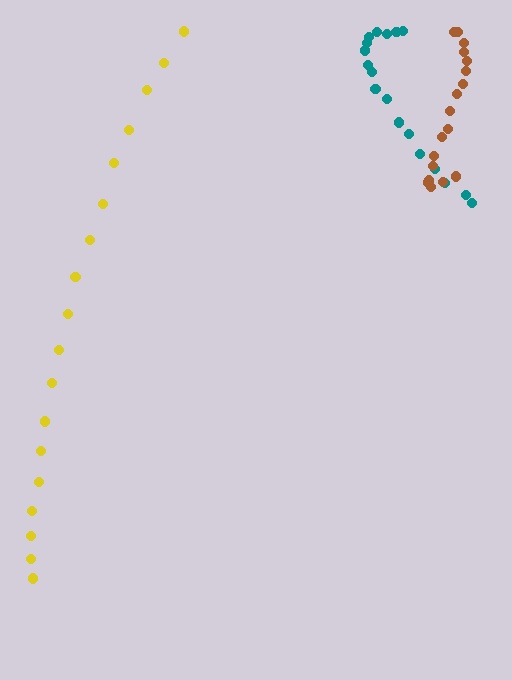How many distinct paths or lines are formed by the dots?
There are 3 distinct paths.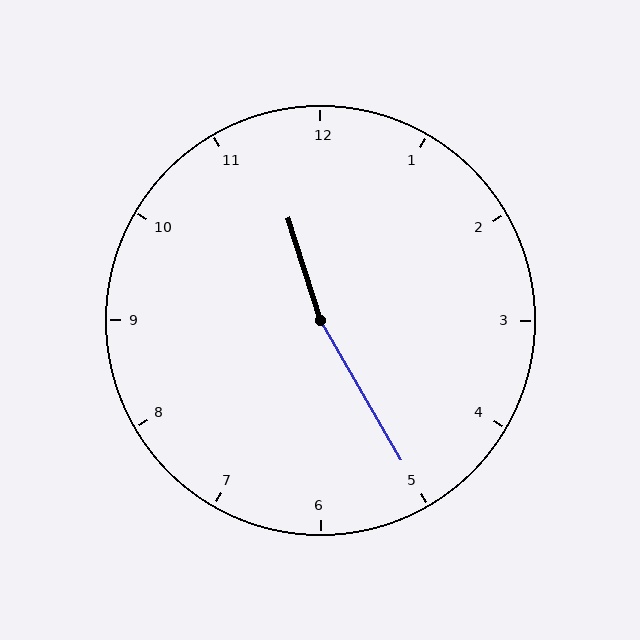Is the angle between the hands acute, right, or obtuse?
It is obtuse.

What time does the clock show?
11:25.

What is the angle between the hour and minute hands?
Approximately 168 degrees.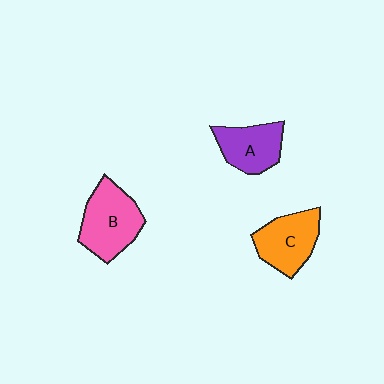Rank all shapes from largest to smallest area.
From largest to smallest: B (pink), C (orange), A (purple).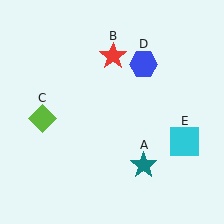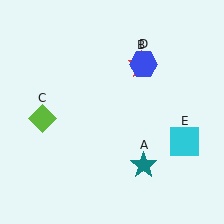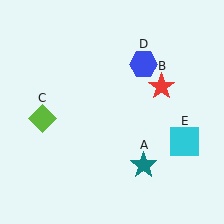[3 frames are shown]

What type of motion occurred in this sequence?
The red star (object B) rotated clockwise around the center of the scene.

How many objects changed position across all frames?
1 object changed position: red star (object B).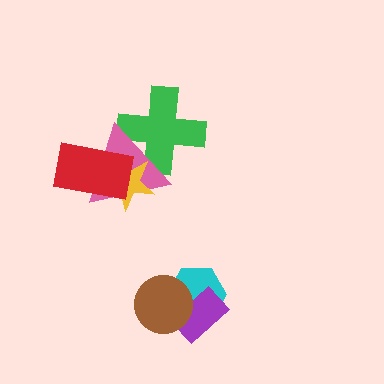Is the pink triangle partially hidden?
Yes, it is partially covered by another shape.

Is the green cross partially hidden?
Yes, it is partially covered by another shape.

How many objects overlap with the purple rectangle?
2 objects overlap with the purple rectangle.